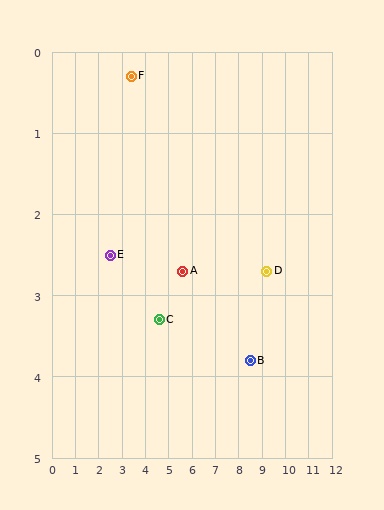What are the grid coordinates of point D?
Point D is at approximately (9.2, 2.7).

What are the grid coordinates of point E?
Point E is at approximately (2.5, 2.5).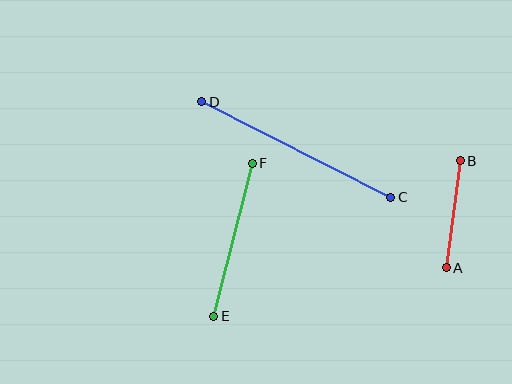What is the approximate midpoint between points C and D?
The midpoint is at approximately (296, 150) pixels.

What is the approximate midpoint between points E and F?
The midpoint is at approximately (233, 240) pixels.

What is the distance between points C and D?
The distance is approximately 212 pixels.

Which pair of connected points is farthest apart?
Points C and D are farthest apart.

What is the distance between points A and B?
The distance is approximately 108 pixels.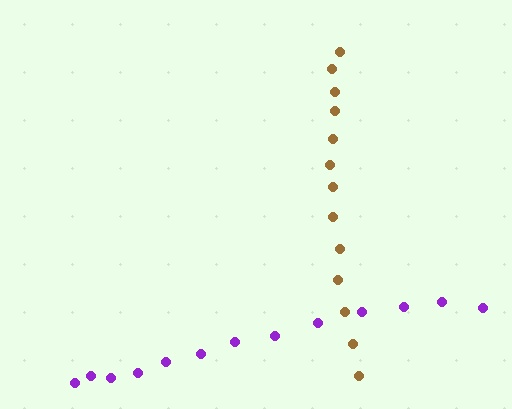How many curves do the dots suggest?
There are 2 distinct paths.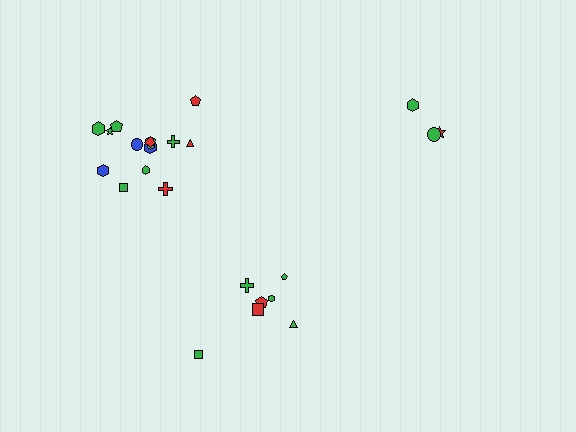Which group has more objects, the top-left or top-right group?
The top-left group.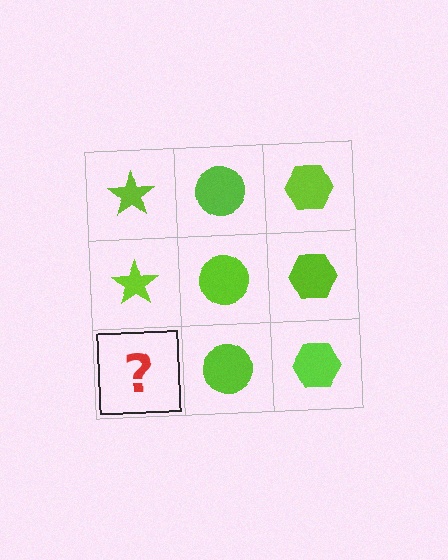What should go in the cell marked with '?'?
The missing cell should contain a lime star.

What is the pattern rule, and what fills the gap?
The rule is that each column has a consistent shape. The gap should be filled with a lime star.